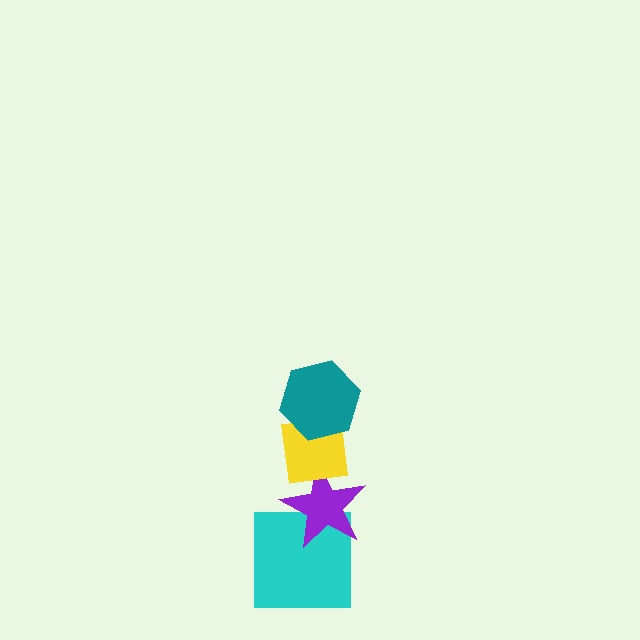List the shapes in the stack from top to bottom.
From top to bottom: the teal hexagon, the yellow square, the purple star, the cyan square.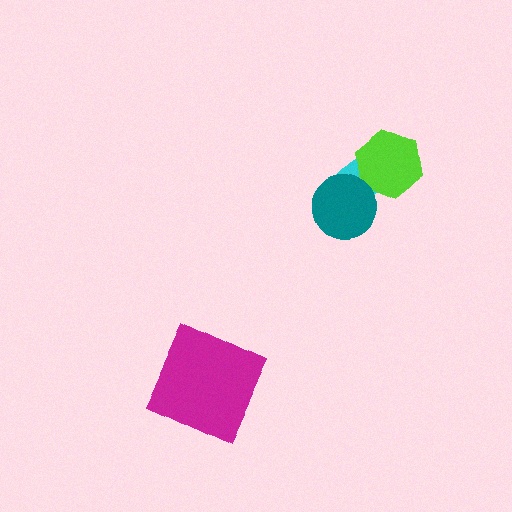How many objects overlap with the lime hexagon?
1 object overlaps with the lime hexagon.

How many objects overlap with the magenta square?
0 objects overlap with the magenta square.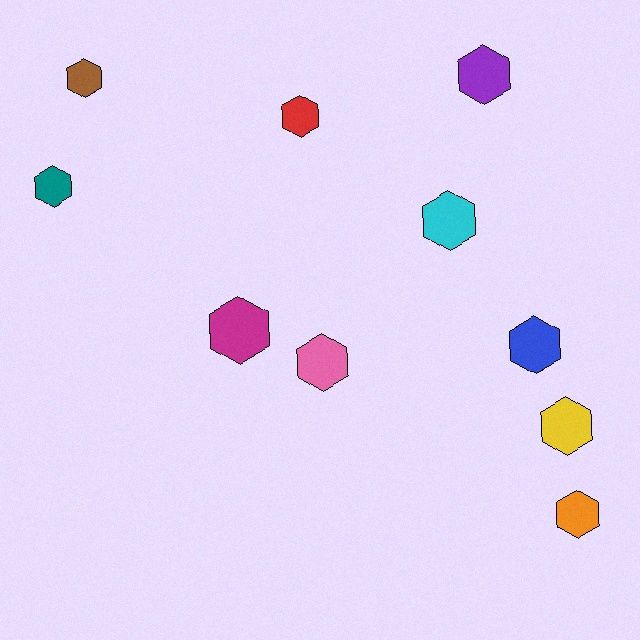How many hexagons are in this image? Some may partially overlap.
There are 10 hexagons.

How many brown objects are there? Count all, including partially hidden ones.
There is 1 brown object.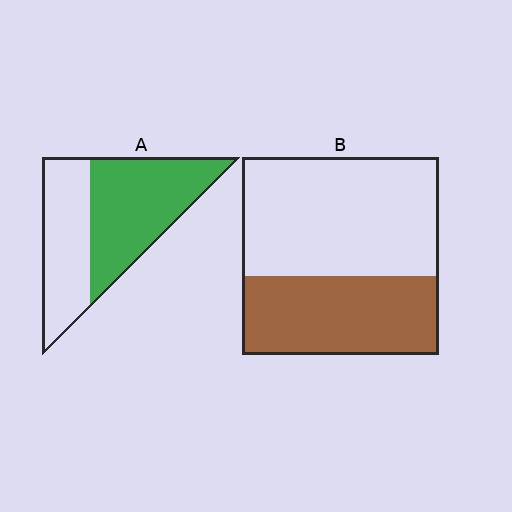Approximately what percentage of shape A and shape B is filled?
A is approximately 55% and B is approximately 40%.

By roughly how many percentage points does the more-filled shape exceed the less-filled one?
By roughly 20 percentage points (A over B).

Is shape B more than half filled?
No.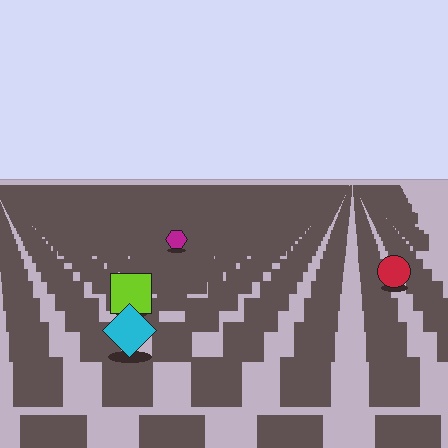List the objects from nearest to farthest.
From nearest to farthest: the cyan diamond, the lime square, the red circle, the magenta hexagon.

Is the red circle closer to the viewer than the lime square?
No. The lime square is closer — you can tell from the texture gradient: the ground texture is coarser near it.